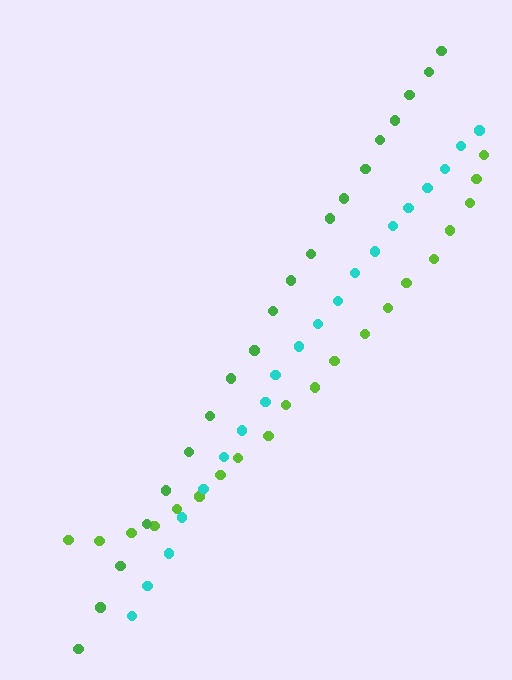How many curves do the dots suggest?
There are 3 distinct paths.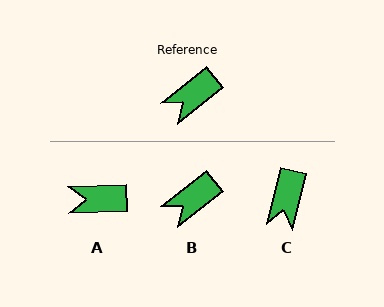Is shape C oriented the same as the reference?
No, it is off by about 38 degrees.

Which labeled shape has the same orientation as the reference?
B.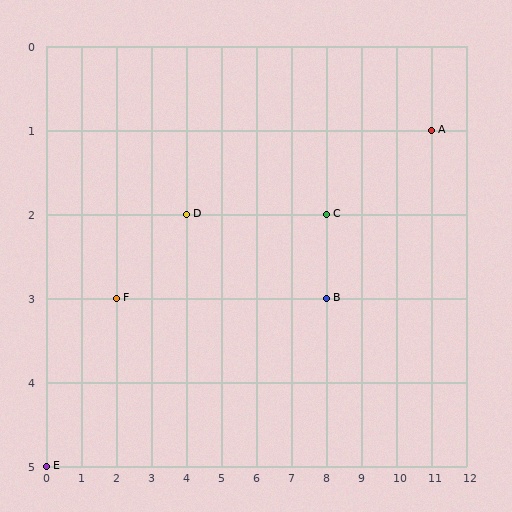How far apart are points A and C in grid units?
Points A and C are 3 columns and 1 row apart (about 3.2 grid units diagonally).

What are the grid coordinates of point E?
Point E is at grid coordinates (0, 5).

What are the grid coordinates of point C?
Point C is at grid coordinates (8, 2).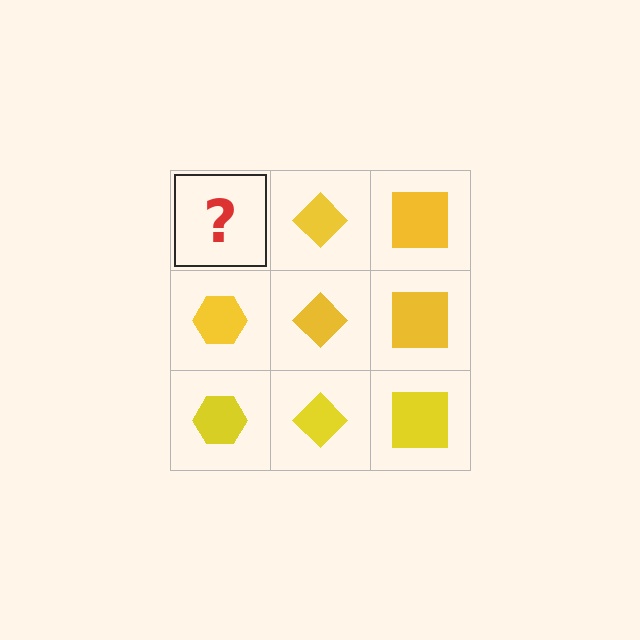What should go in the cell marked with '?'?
The missing cell should contain a yellow hexagon.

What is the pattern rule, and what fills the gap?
The rule is that each column has a consistent shape. The gap should be filled with a yellow hexagon.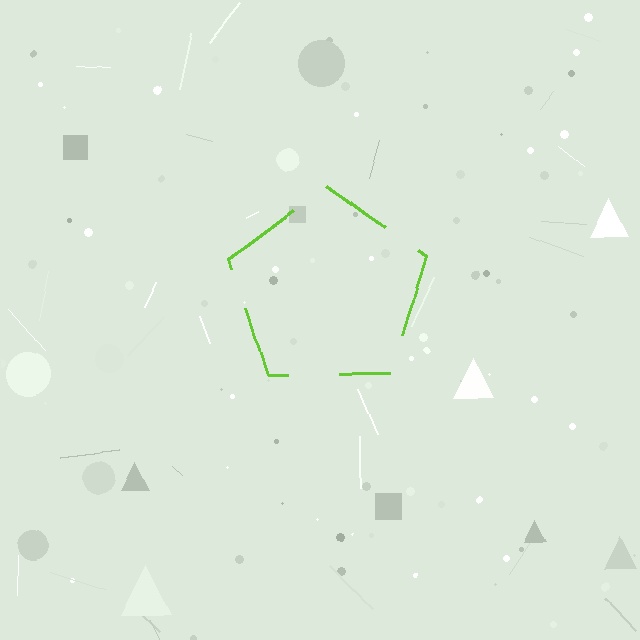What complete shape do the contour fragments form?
The contour fragments form a pentagon.